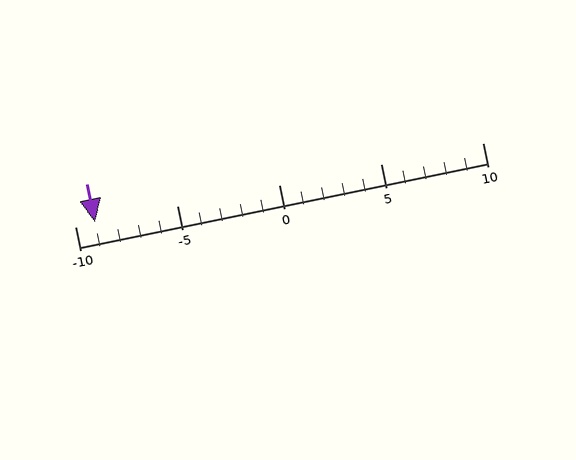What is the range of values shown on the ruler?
The ruler shows values from -10 to 10.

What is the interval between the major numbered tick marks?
The major tick marks are spaced 5 units apart.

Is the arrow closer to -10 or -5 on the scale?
The arrow is closer to -10.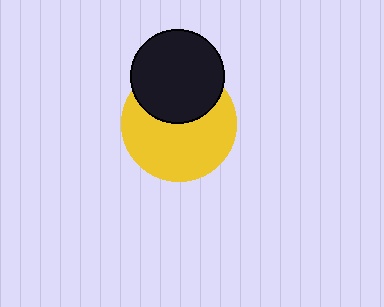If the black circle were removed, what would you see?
You would see the complete yellow circle.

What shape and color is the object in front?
The object in front is a black circle.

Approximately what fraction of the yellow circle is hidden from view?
Roughly 36% of the yellow circle is hidden behind the black circle.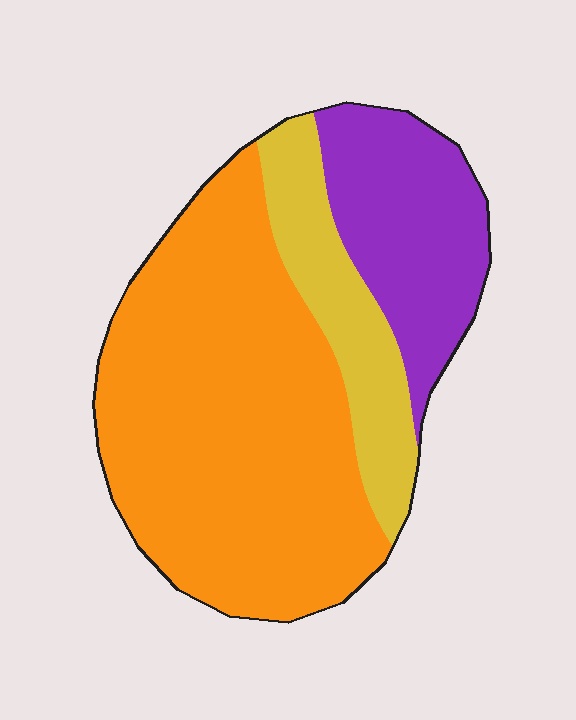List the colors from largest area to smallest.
From largest to smallest: orange, purple, yellow.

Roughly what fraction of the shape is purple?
Purple covers about 20% of the shape.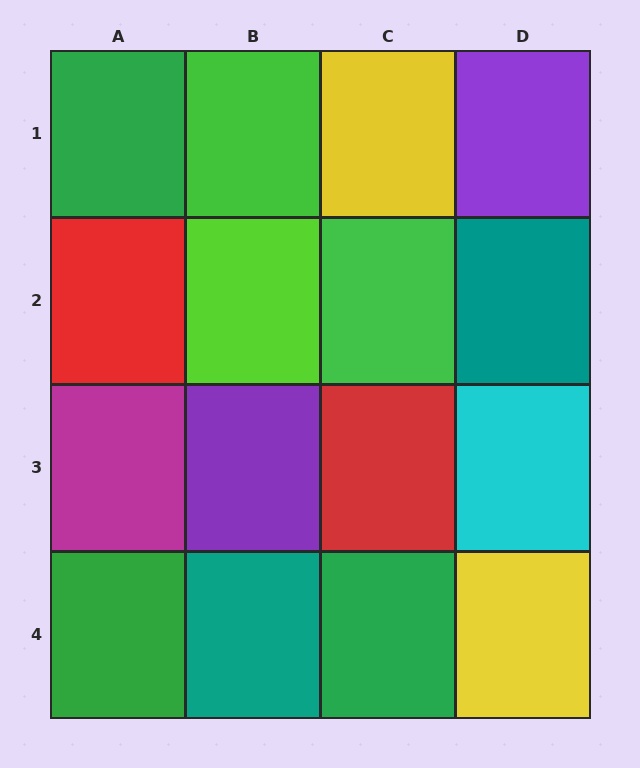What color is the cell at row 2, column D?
Teal.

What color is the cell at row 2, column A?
Red.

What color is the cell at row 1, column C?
Yellow.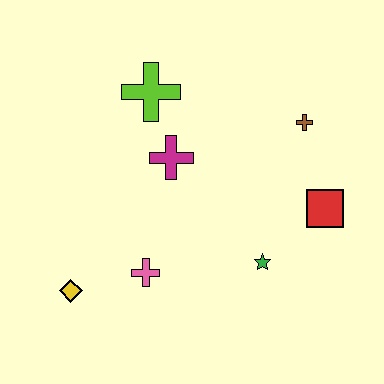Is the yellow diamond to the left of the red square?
Yes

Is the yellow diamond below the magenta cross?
Yes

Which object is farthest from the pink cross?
The brown cross is farthest from the pink cross.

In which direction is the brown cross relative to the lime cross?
The brown cross is to the right of the lime cross.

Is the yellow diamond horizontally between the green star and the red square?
No